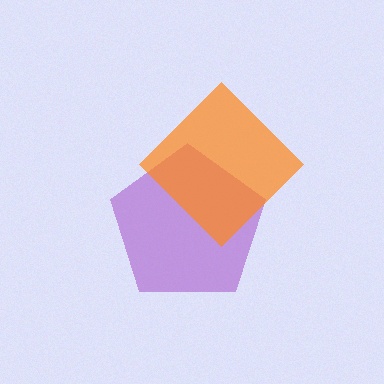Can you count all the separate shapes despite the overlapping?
Yes, there are 2 separate shapes.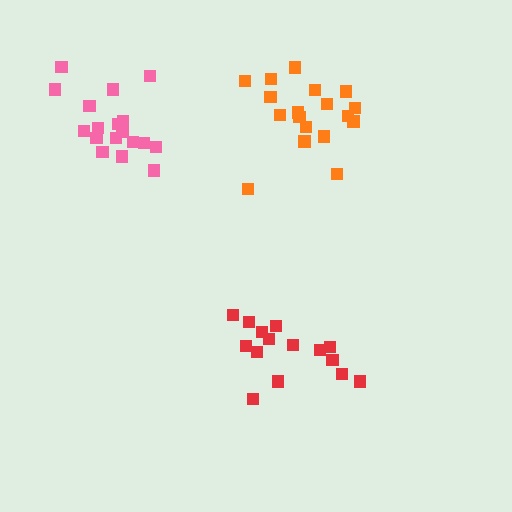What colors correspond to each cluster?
The clusters are colored: orange, pink, red.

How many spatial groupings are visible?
There are 3 spatial groupings.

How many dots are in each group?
Group 1: 18 dots, Group 2: 18 dots, Group 3: 15 dots (51 total).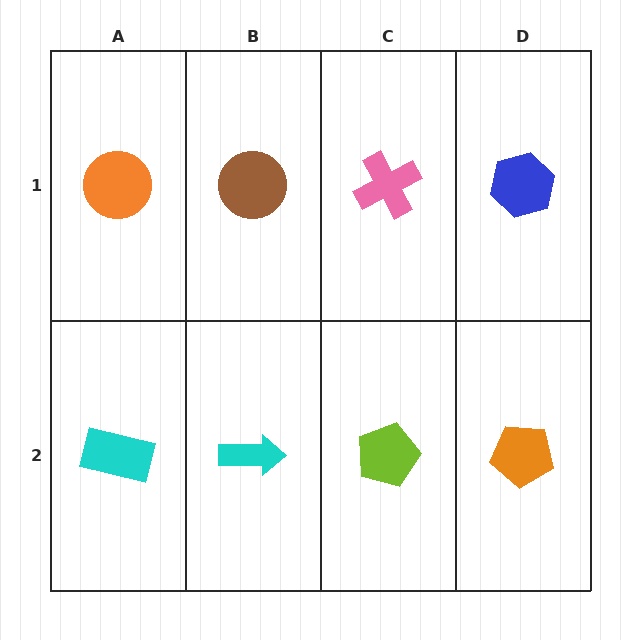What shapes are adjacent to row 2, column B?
A brown circle (row 1, column B), a cyan rectangle (row 2, column A), a lime pentagon (row 2, column C).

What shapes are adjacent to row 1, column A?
A cyan rectangle (row 2, column A), a brown circle (row 1, column B).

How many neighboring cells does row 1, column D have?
2.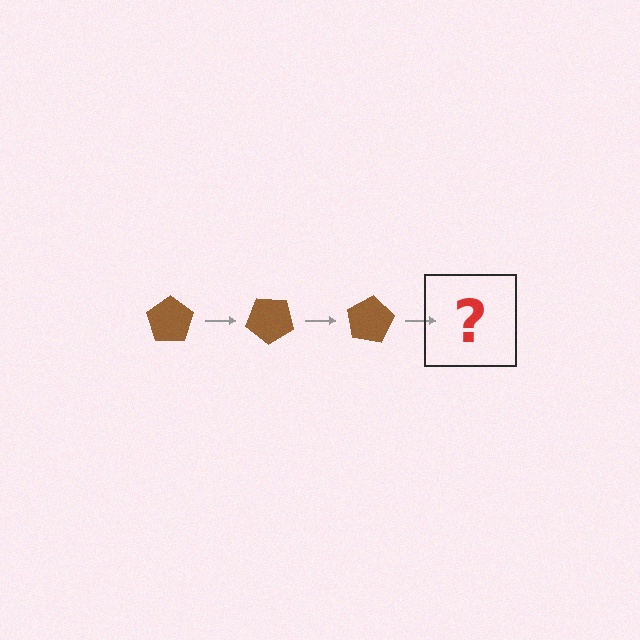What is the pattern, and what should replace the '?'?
The pattern is that the pentagon rotates 40 degrees each step. The '?' should be a brown pentagon rotated 120 degrees.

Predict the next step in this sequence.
The next step is a brown pentagon rotated 120 degrees.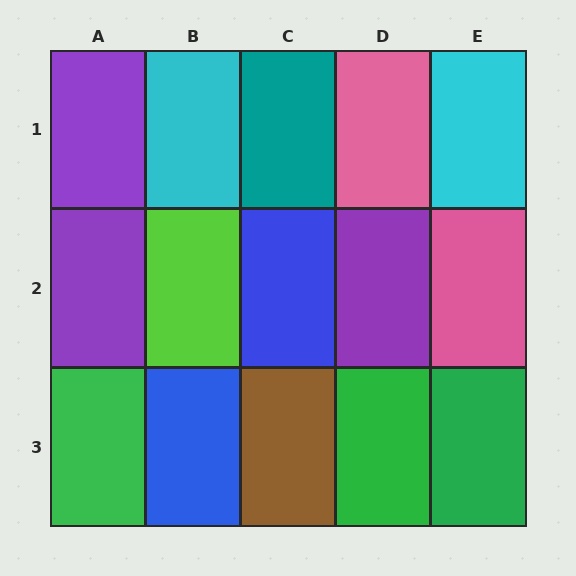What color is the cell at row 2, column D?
Purple.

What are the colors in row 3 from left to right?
Green, blue, brown, green, green.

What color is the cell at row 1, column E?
Cyan.